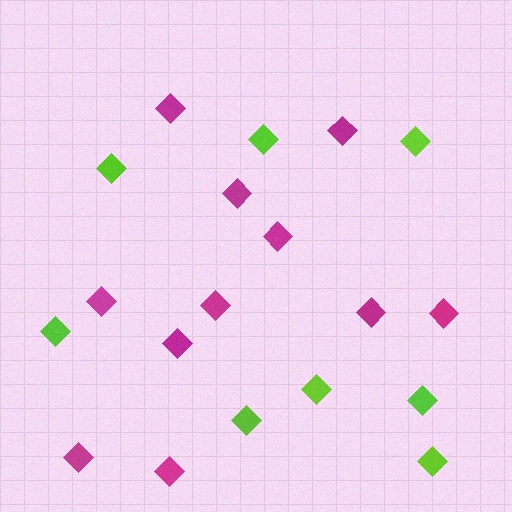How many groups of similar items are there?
There are 2 groups: one group of magenta diamonds (11) and one group of lime diamonds (8).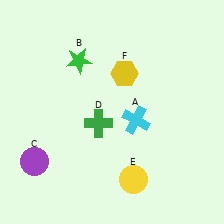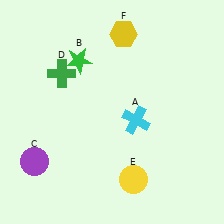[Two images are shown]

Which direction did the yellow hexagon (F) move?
The yellow hexagon (F) moved up.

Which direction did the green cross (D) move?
The green cross (D) moved up.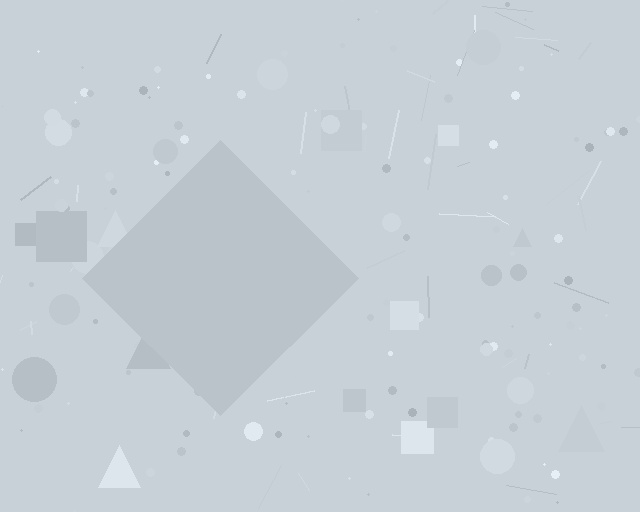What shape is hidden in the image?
A diamond is hidden in the image.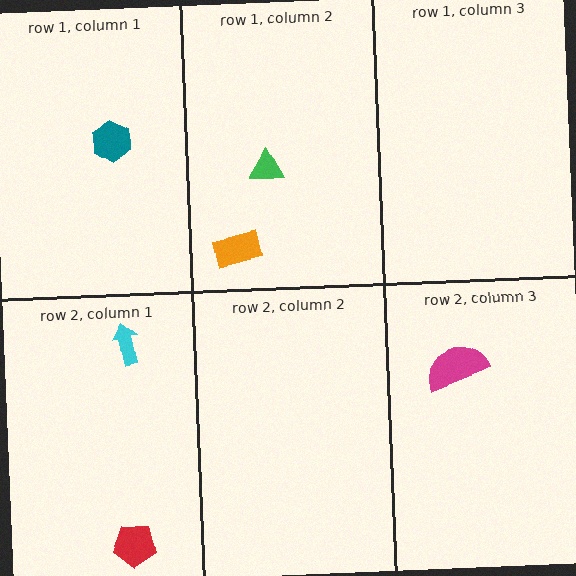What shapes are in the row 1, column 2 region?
The orange rectangle, the green triangle.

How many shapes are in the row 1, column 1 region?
1.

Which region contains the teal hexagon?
The row 1, column 1 region.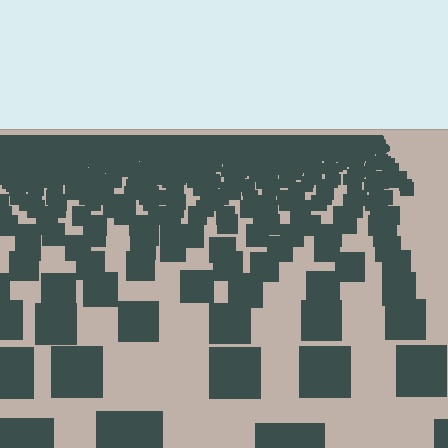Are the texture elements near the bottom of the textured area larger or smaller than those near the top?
Larger. Near the bottom, elements are closer to the viewer and appear at a bigger on-screen size.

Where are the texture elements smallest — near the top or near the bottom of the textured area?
Near the top.